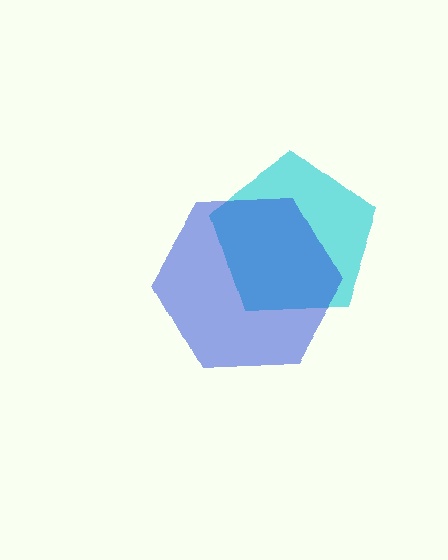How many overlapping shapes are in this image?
There are 2 overlapping shapes in the image.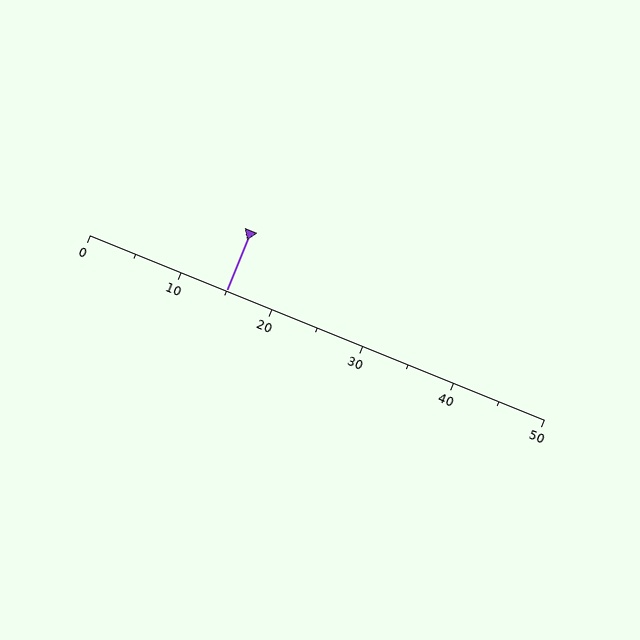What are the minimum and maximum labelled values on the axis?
The axis runs from 0 to 50.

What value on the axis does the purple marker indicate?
The marker indicates approximately 15.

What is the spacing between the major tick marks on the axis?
The major ticks are spaced 10 apart.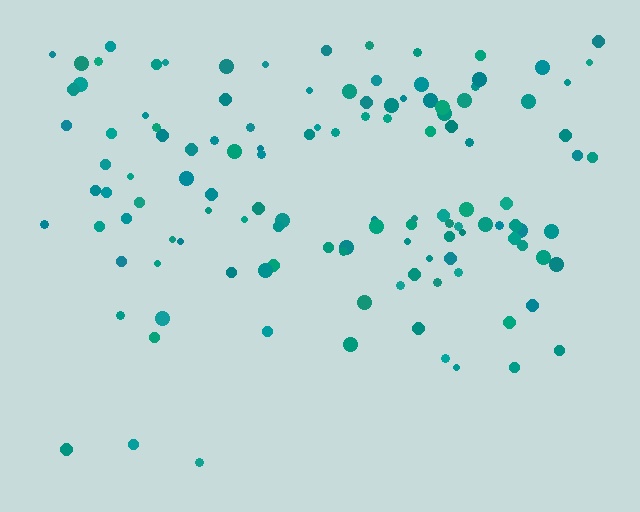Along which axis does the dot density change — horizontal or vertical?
Vertical.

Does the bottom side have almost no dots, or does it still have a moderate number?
Still a moderate number, just noticeably fewer than the top.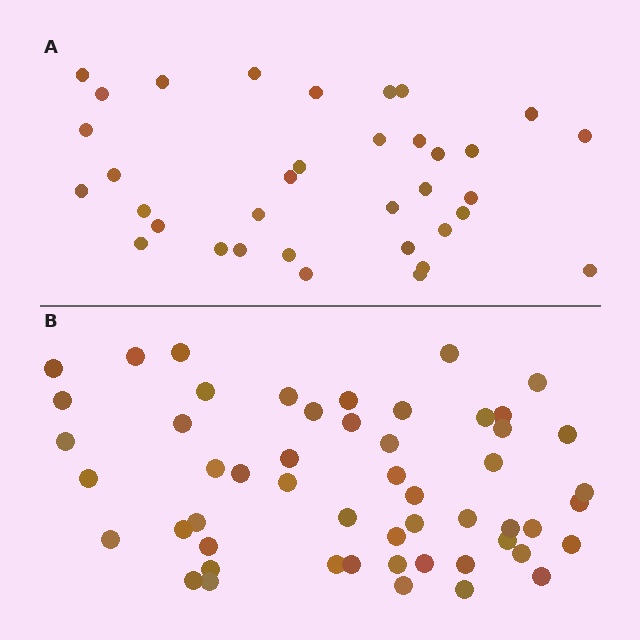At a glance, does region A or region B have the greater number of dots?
Region B (the bottom region) has more dots.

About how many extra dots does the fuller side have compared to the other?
Region B has approximately 20 more dots than region A.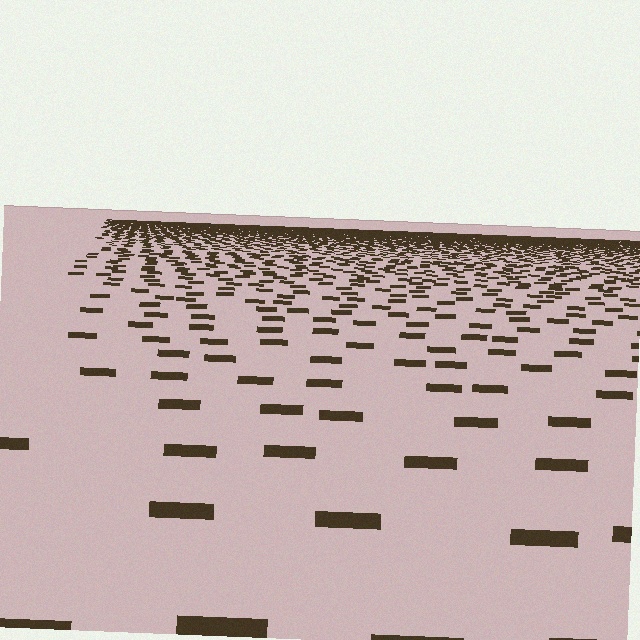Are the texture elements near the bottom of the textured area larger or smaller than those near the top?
Larger. Near the bottom, elements are closer to the viewer and appear at a bigger on-screen size.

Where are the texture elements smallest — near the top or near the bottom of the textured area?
Near the top.